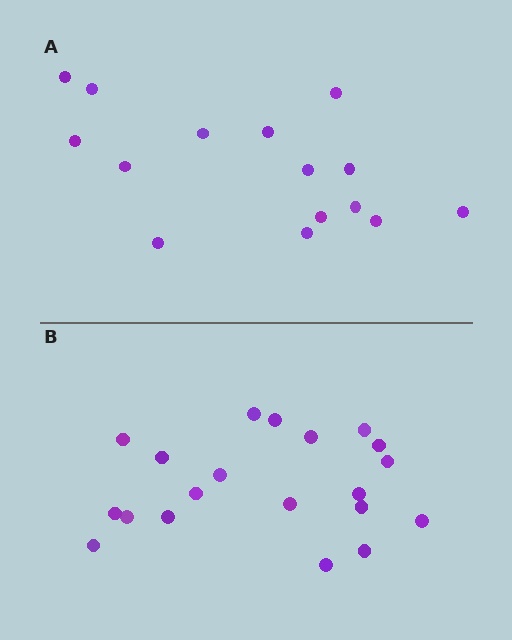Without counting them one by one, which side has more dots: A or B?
Region B (the bottom region) has more dots.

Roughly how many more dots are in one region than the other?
Region B has about 5 more dots than region A.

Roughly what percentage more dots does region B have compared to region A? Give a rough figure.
About 35% more.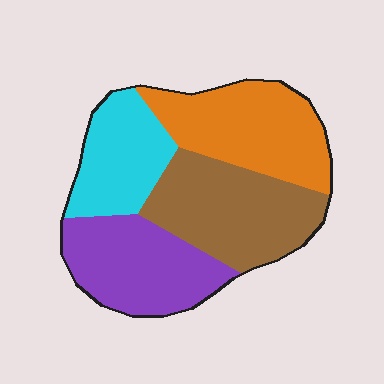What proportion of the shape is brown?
Brown takes up about one quarter (1/4) of the shape.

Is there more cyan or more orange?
Orange.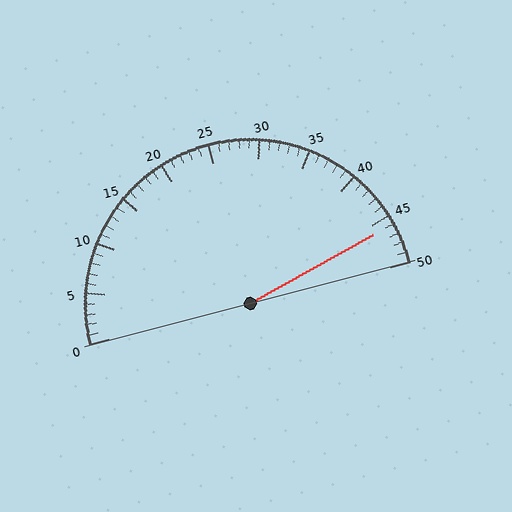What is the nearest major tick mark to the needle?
The nearest major tick mark is 45.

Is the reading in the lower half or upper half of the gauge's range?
The reading is in the upper half of the range (0 to 50).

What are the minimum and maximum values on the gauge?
The gauge ranges from 0 to 50.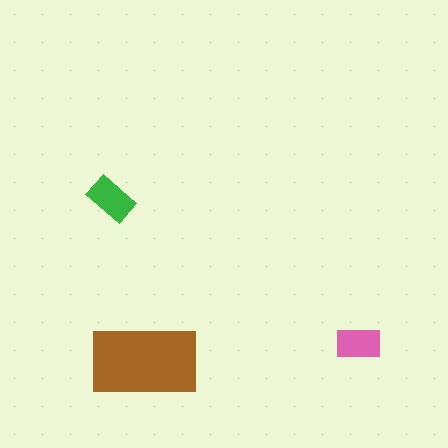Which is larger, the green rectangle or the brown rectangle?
The brown one.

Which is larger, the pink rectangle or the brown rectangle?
The brown one.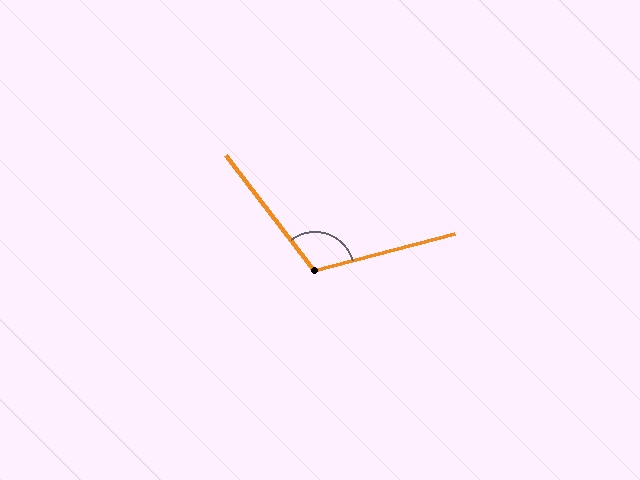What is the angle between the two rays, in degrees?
Approximately 113 degrees.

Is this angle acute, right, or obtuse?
It is obtuse.